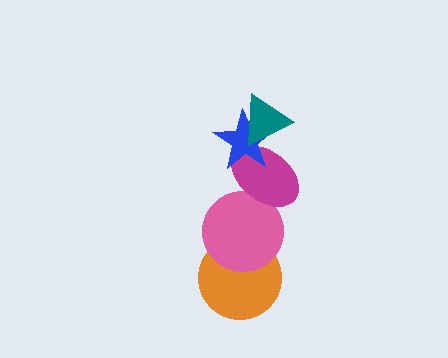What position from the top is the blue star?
The blue star is 2nd from the top.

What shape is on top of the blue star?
The teal triangle is on top of the blue star.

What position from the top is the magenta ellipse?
The magenta ellipse is 3rd from the top.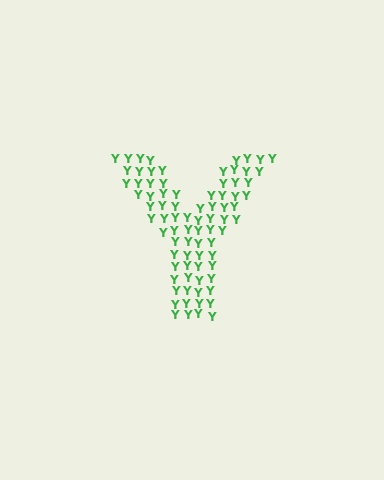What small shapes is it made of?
It is made of small letter Y's.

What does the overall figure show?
The overall figure shows the letter Y.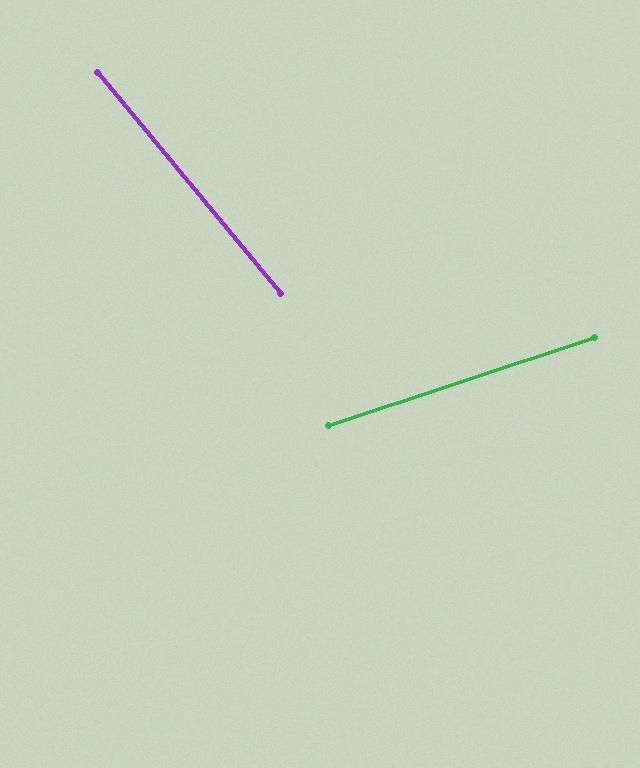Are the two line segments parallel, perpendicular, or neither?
Neither parallel nor perpendicular — they differ by about 69°.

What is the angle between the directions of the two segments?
Approximately 69 degrees.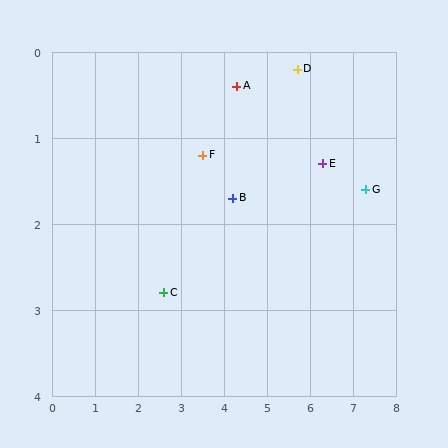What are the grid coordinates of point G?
Point G is at approximately (7.3, 1.6).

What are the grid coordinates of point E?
Point E is at approximately (6.3, 1.3).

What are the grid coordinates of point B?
Point B is at approximately (4.2, 1.7).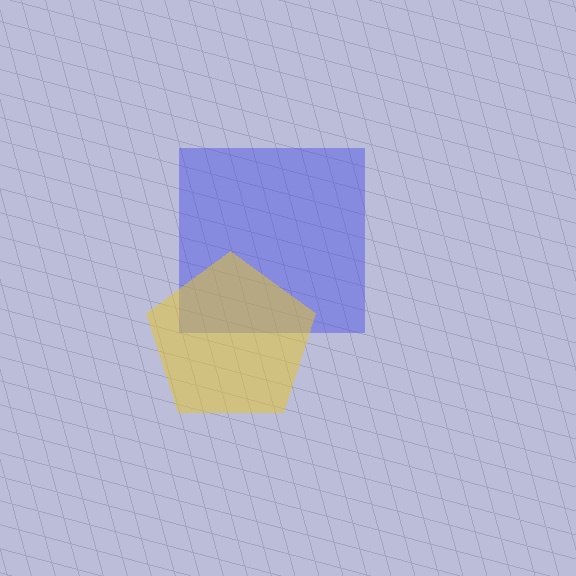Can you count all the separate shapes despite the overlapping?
Yes, there are 2 separate shapes.